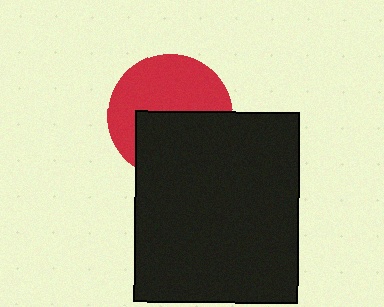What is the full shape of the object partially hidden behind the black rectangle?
The partially hidden object is a red circle.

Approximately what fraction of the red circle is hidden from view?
Roughly 45% of the red circle is hidden behind the black rectangle.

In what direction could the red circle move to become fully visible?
The red circle could move up. That would shift it out from behind the black rectangle entirely.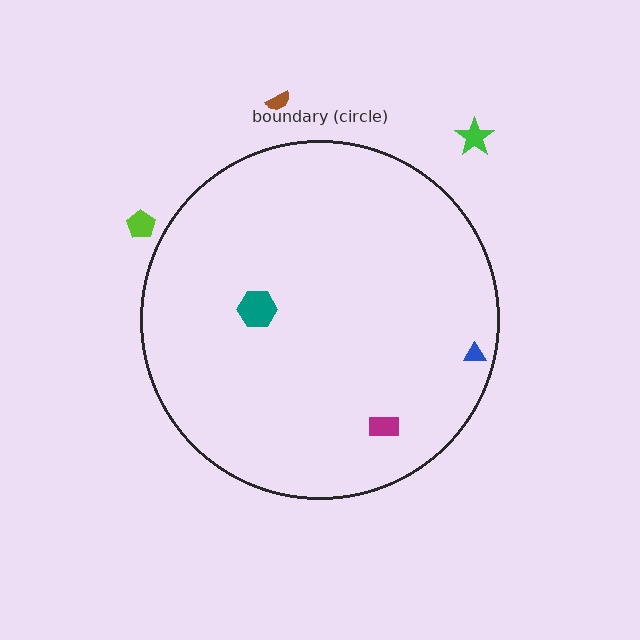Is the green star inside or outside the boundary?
Outside.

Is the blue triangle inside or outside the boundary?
Inside.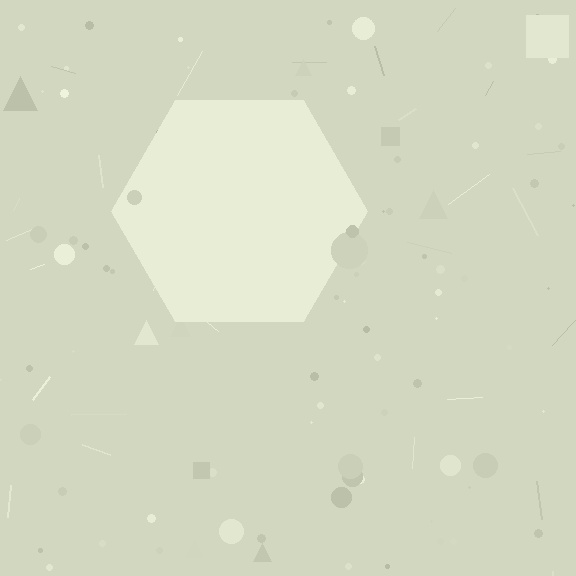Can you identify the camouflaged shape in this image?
The camouflaged shape is a hexagon.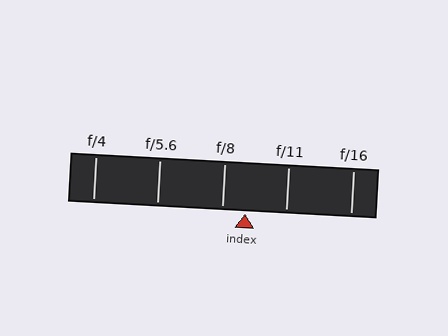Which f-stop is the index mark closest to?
The index mark is closest to f/8.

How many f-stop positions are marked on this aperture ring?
There are 5 f-stop positions marked.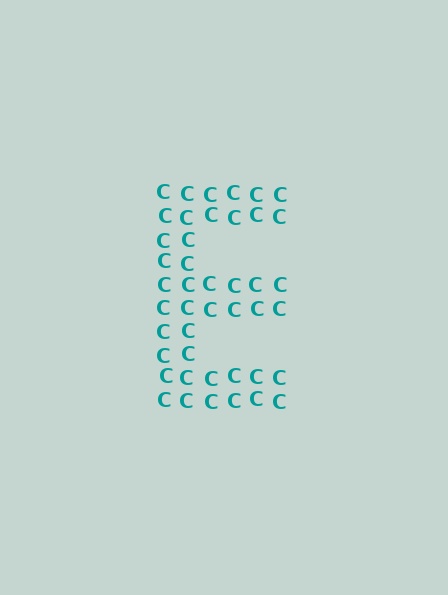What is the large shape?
The large shape is the letter E.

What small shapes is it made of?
It is made of small letter C's.